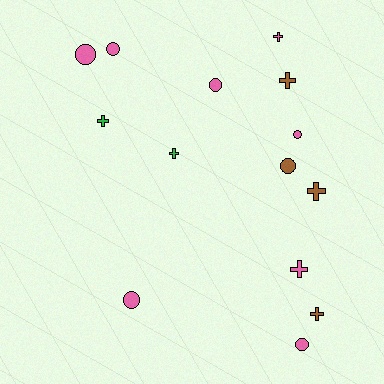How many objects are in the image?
There are 14 objects.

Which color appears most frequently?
Pink, with 8 objects.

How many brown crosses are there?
There are 3 brown crosses.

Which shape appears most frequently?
Circle, with 7 objects.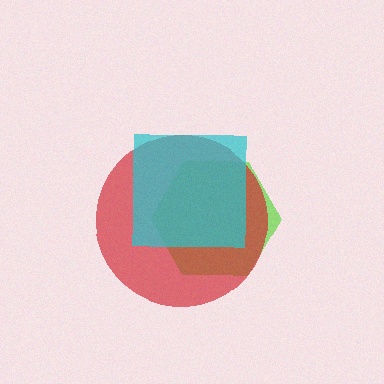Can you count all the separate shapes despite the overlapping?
Yes, there are 3 separate shapes.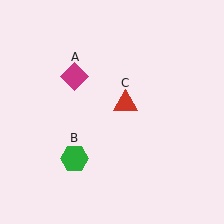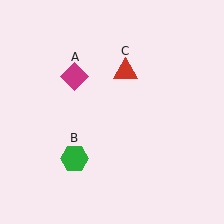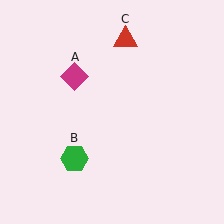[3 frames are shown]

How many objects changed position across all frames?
1 object changed position: red triangle (object C).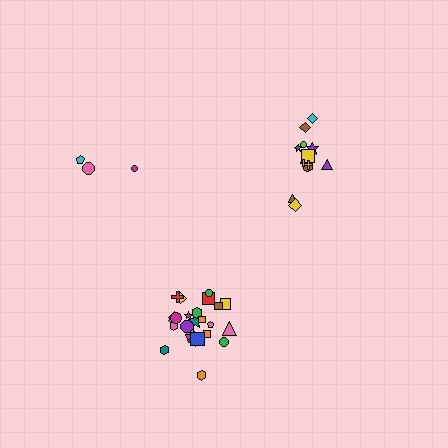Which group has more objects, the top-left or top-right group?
The top-right group.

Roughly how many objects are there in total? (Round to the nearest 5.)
Roughly 40 objects in total.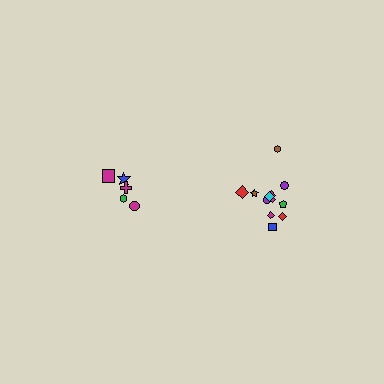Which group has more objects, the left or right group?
The right group.